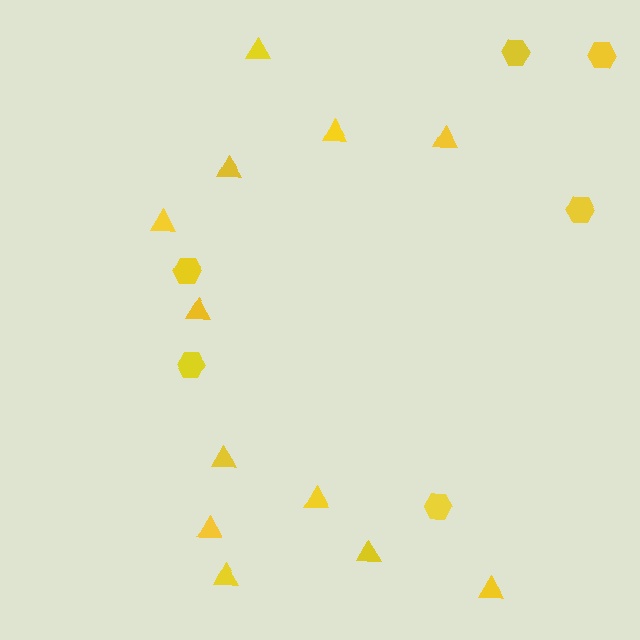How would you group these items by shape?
There are 2 groups: one group of triangles (12) and one group of hexagons (6).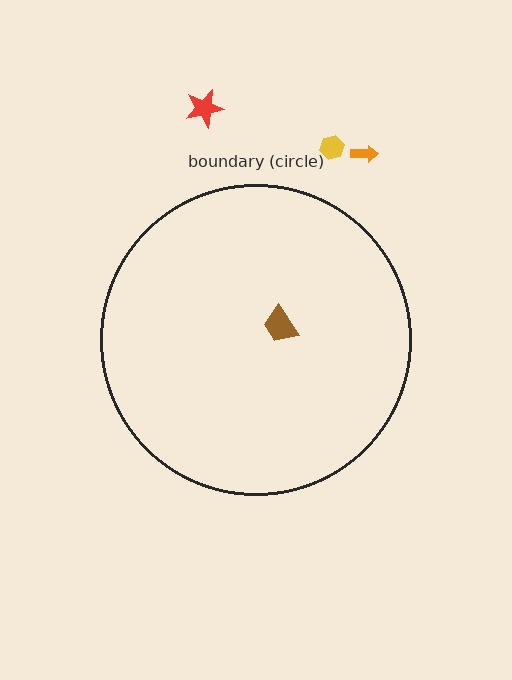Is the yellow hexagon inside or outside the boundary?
Outside.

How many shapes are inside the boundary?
1 inside, 3 outside.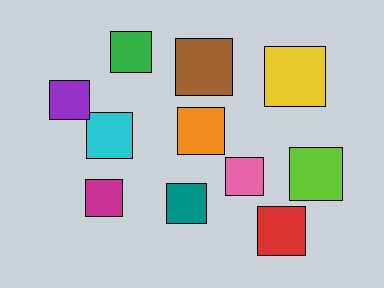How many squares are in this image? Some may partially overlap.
There are 11 squares.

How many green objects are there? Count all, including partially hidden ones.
There is 1 green object.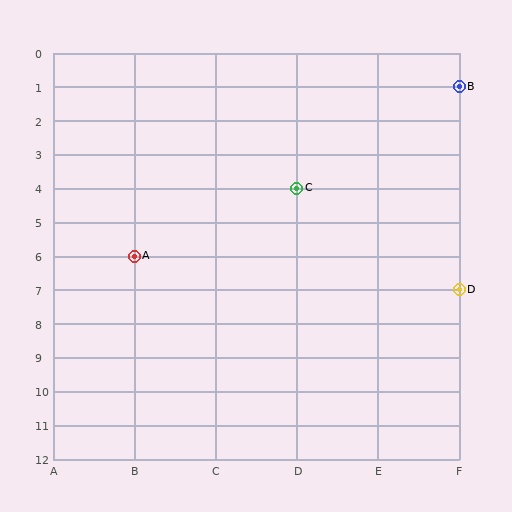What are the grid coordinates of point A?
Point A is at grid coordinates (B, 6).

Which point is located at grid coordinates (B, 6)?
Point A is at (B, 6).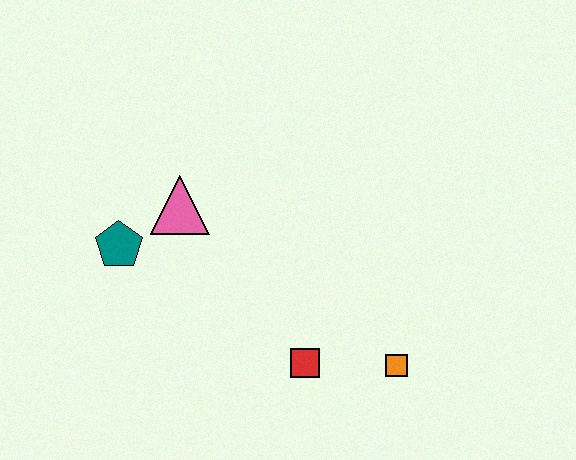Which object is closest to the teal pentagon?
The pink triangle is closest to the teal pentagon.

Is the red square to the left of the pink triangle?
No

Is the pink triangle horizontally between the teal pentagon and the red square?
Yes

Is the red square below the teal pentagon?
Yes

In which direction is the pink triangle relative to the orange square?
The pink triangle is to the left of the orange square.